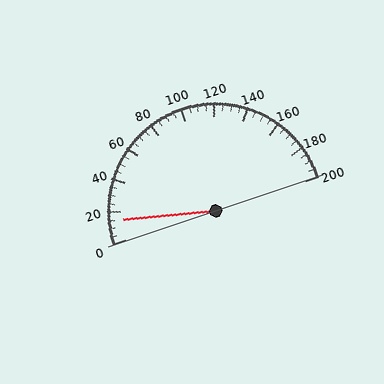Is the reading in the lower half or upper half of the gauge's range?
The reading is in the lower half of the range (0 to 200).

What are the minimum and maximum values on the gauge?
The gauge ranges from 0 to 200.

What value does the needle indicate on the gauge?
The needle indicates approximately 15.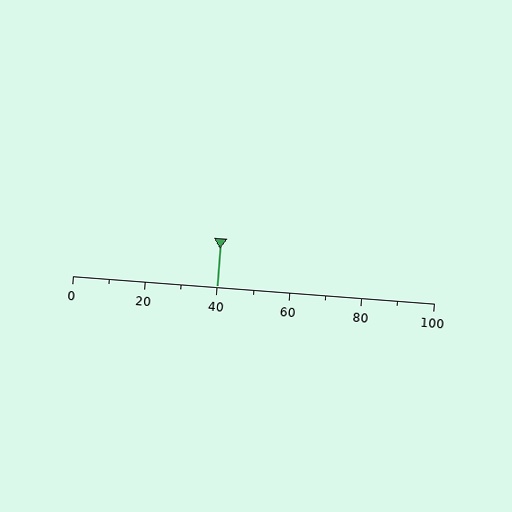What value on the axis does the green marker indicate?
The marker indicates approximately 40.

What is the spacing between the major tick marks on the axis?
The major ticks are spaced 20 apart.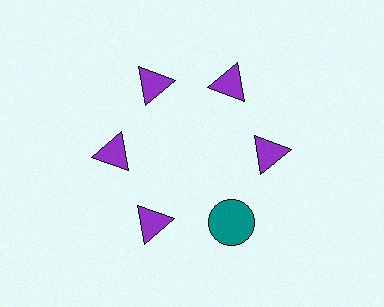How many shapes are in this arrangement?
There are 6 shapes arranged in a ring pattern.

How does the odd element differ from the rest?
It differs in both color (teal instead of purple) and shape (circle instead of triangle).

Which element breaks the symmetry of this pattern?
The teal circle at roughly the 5 o'clock position breaks the symmetry. All other shapes are purple triangles.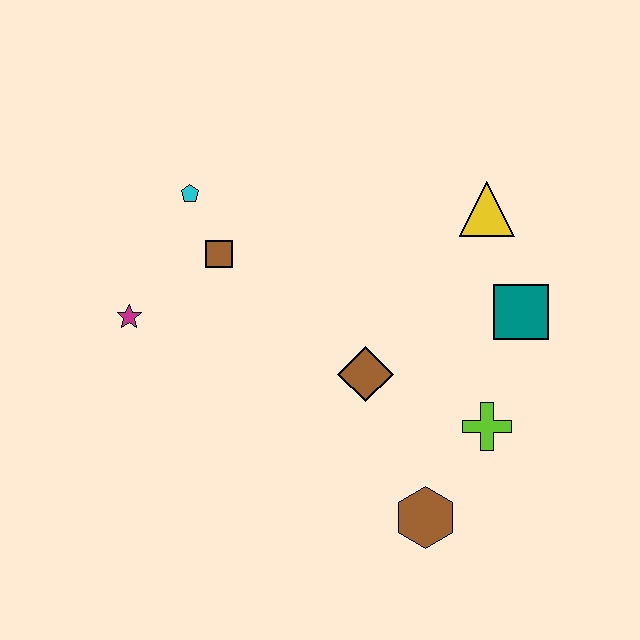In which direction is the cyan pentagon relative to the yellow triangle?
The cyan pentagon is to the left of the yellow triangle.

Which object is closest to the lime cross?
The brown hexagon is closest to the lime cross.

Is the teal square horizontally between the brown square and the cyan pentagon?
No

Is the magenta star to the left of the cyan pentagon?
Yes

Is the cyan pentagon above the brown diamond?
Yes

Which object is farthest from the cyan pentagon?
The brown hexagon is farthest from the cyan pentagon.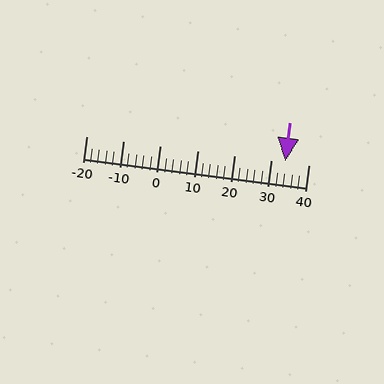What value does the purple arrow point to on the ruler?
The purple arrow points to approximately 34.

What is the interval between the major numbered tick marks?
The major tick marks are spaced 10 units apart.